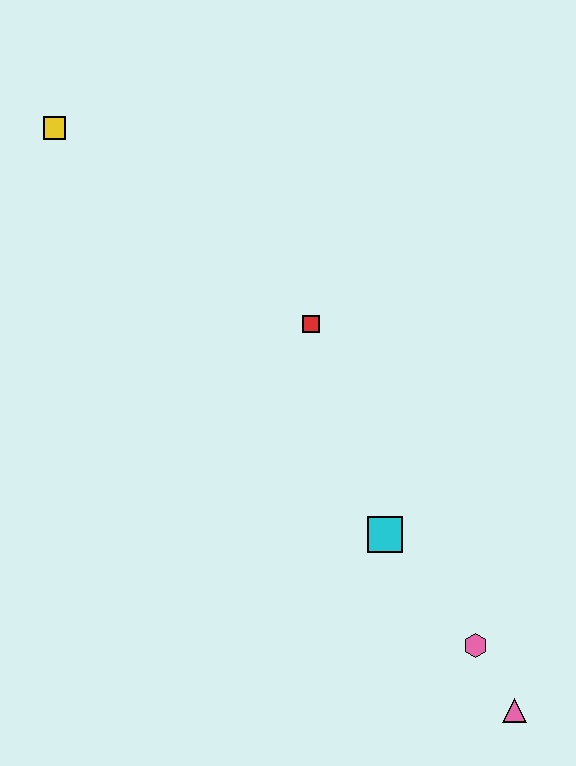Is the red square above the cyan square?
Yes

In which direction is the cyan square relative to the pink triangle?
The cyan square is above the pink triangle.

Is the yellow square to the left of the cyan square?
Yes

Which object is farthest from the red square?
The pink triangle is farthest from the red square.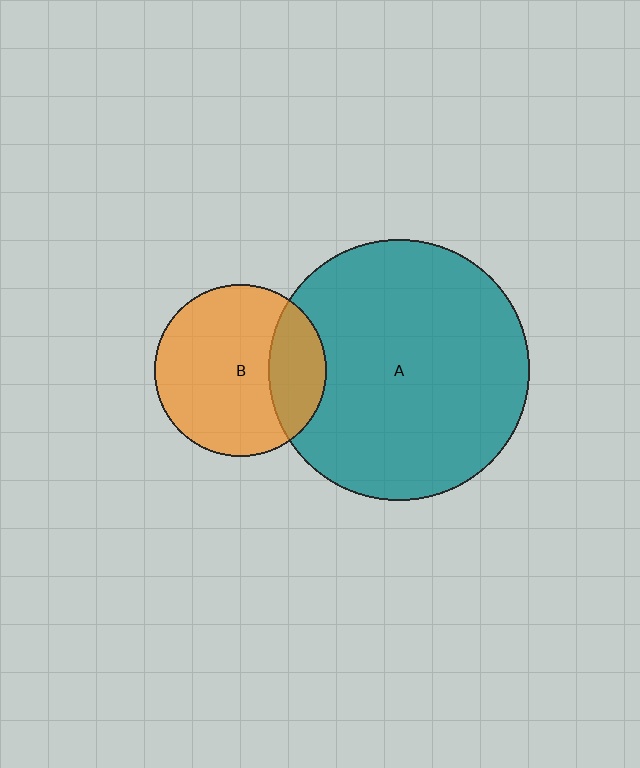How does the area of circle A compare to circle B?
Approximately 2.3 times.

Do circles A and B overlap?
Yes.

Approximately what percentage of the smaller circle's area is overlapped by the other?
Approximately 25%.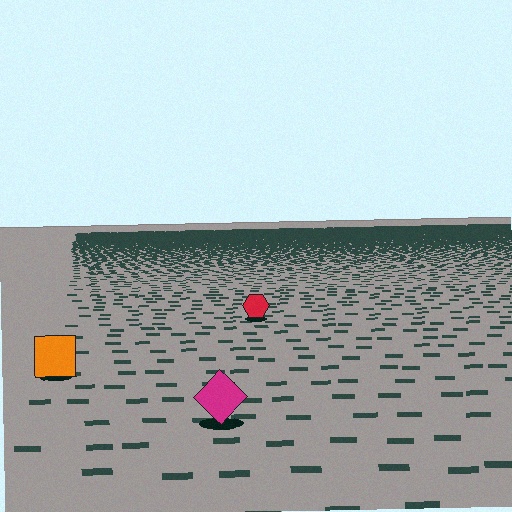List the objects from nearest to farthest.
From nearest to farthest: the magenta diamond, the orange square, the red hexagon.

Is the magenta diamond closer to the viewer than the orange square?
Yes. The magenta diamond is closer — you can tell from the texture gradient: the ground texture is coarser near it.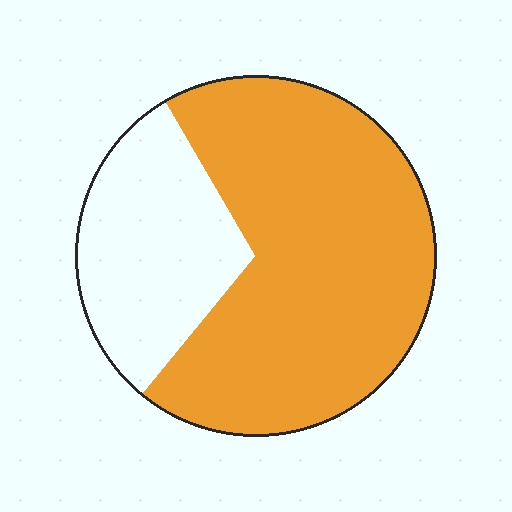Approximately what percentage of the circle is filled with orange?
Approximately 70%.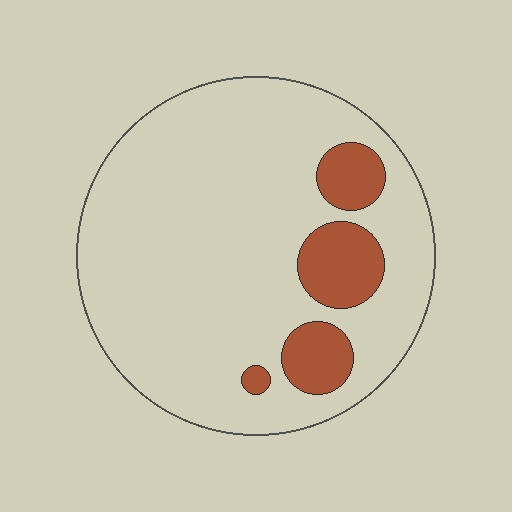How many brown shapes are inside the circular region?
4.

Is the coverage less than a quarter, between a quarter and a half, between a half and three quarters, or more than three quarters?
Less than a quarter.